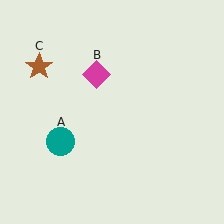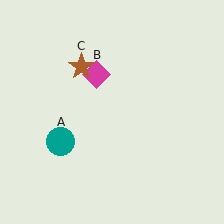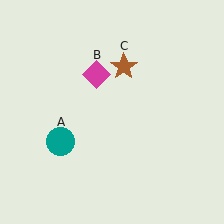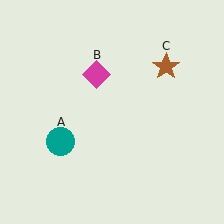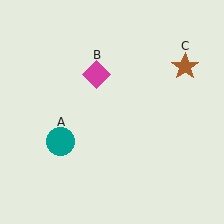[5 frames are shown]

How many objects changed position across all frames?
1 object changed position: brown star (object C).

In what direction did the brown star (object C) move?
The brown star (object C) moved right.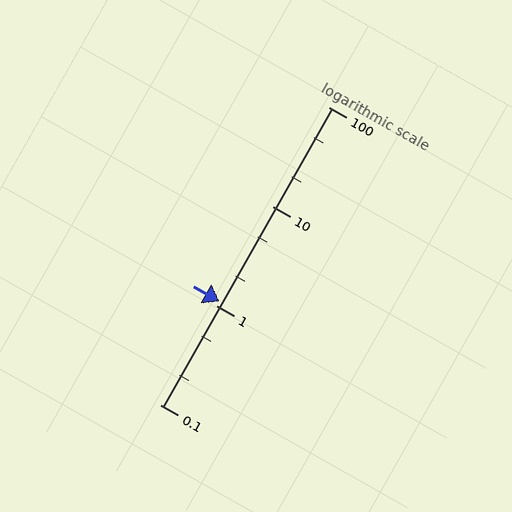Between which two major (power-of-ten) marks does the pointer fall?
The pointer is between 1 and 10.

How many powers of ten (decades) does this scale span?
The scale spans 3 decades, from 0.1 to 100.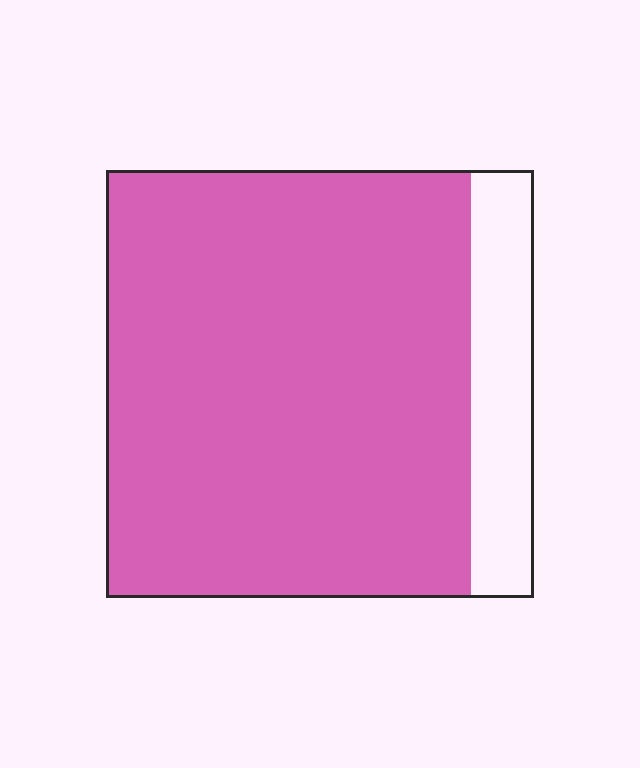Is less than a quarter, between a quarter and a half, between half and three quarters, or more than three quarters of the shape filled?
More than three quarters.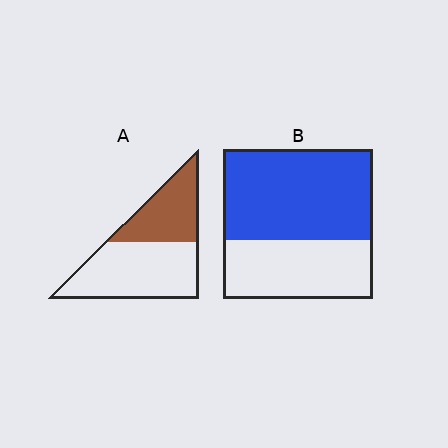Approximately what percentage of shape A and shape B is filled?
A is approximately 40% and B is approximately 60%.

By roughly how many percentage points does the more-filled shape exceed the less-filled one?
By roughly 20 percentage points (B over A).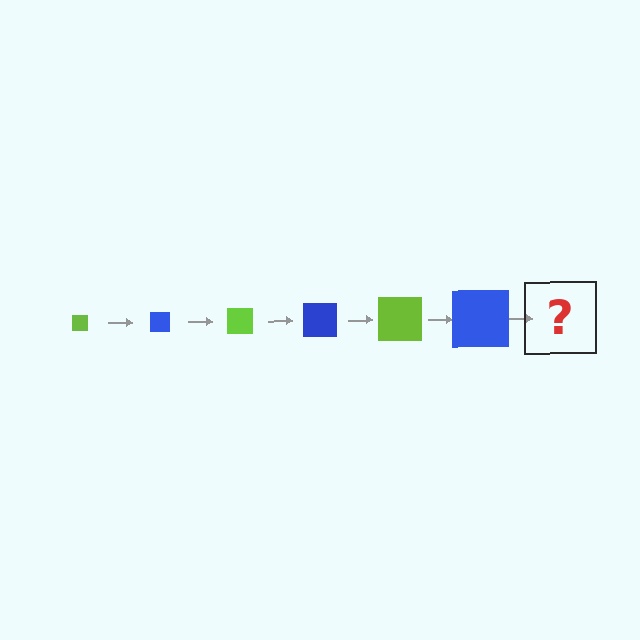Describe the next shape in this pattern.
It should be a lime square, larger than the previous one.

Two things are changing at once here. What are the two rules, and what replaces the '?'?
The two rules are that the square grows larger each step and the color cycles through lime and blue. The '?' should be a lime square, larger than the previous one.